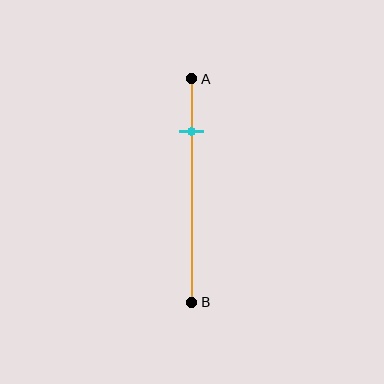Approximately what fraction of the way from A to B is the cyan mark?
The cyan mark is approximately 25% of the way from A to B.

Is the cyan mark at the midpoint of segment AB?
No, the mark is at about 25% from A, not at the 50% midpoint.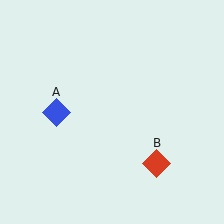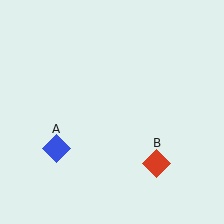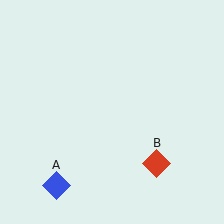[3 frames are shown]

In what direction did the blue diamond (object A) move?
The blue diamond (object A) moved down.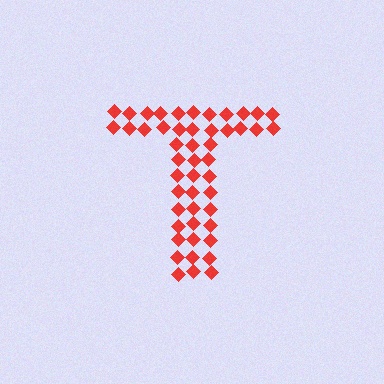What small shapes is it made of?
It is made of small diamonds.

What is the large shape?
The large shape is the letter T.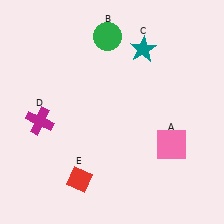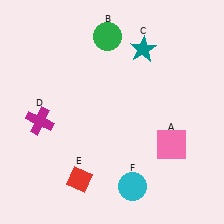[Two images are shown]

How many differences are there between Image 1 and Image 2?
There is 1 difference between the two images.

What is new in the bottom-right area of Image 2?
A cyan circle (F) was added in the bottom-right area of Image 2.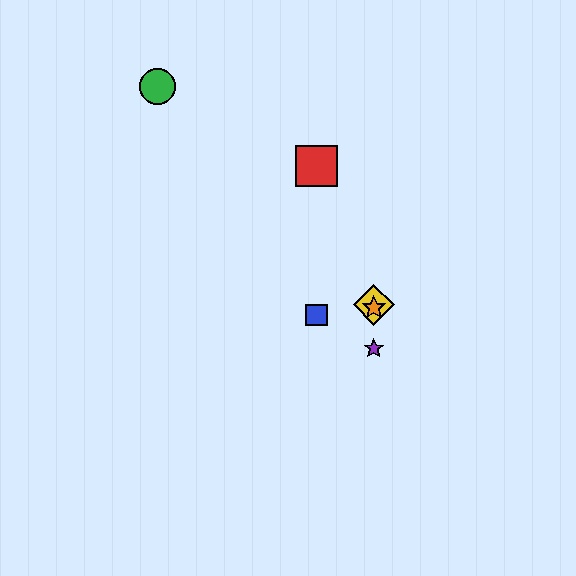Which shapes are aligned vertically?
The yellow diamond, the purple star, the orange star are aligned vertically.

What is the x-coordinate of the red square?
The red square is at x≈316.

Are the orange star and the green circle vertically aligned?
No, the orange star is at x≈374 and the green circle is at x≈158.